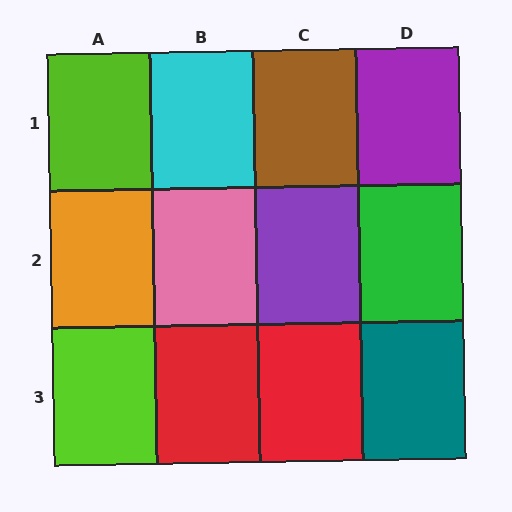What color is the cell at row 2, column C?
Purple.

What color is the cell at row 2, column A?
Orange.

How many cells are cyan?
1 cell is cyan.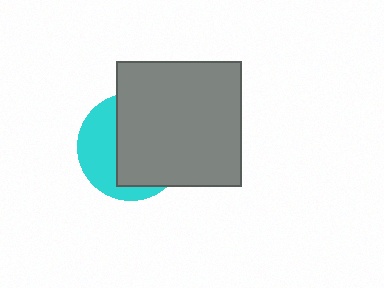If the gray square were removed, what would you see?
You would see the complete cyan circle.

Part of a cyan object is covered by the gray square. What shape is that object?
It is a circle.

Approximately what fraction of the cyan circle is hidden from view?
Roughly 62% of the cyan circle is hidden behind the gray square.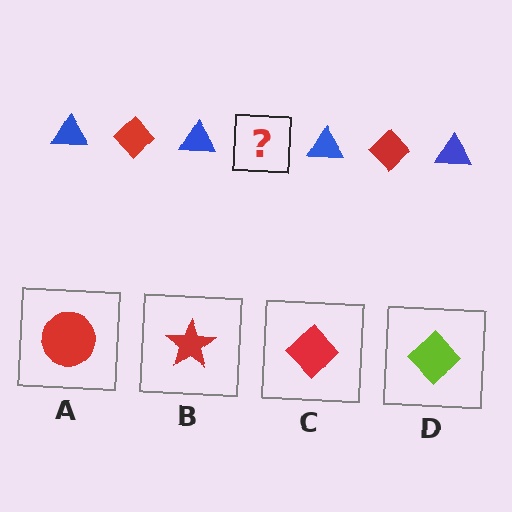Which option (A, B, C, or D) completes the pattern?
C.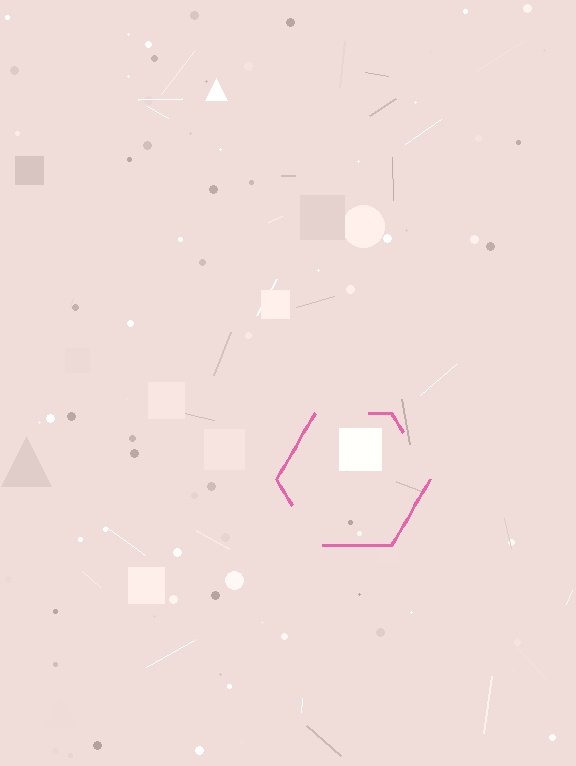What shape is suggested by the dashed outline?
The dashed outline suggests a hexagon.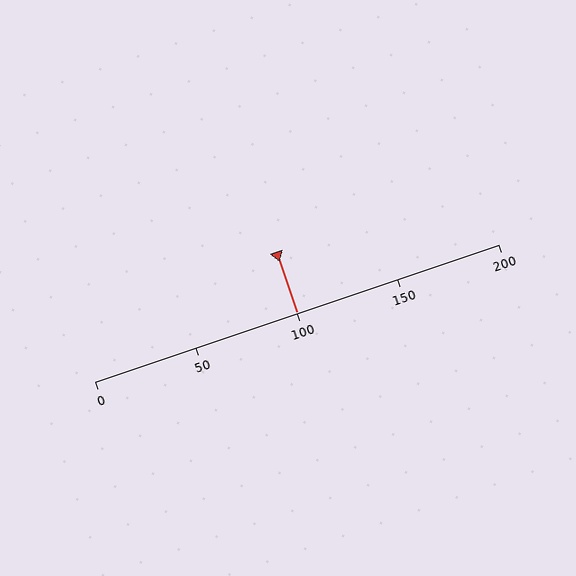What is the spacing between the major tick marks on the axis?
The major ticks are spaced 50 apart.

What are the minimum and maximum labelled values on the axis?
The axis runs from 0 to 200.